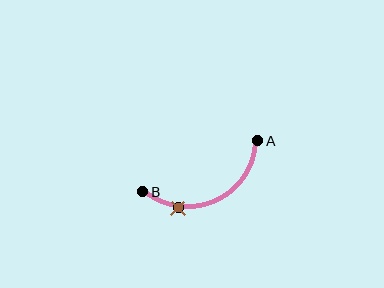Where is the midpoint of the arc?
The arc midpoint is the point on the curve farthest from the straight line joining A and B. It sits below that line.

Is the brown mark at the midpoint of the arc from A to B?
No. The brown mark lies on the arc but is closer to endpoint B. The arc midpoint would be at the point on the curve equidistant along the arc from both A and B.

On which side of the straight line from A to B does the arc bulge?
The arc bulges below the straight line connecting A and B.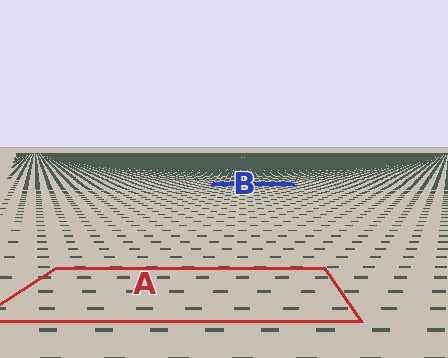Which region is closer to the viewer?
Region A is closer. The texture elements there are larger and more spread out.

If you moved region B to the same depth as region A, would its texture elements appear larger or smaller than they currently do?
They would appear larger. At a closer depth, the same texture elements are projected at a bigger on-screen size.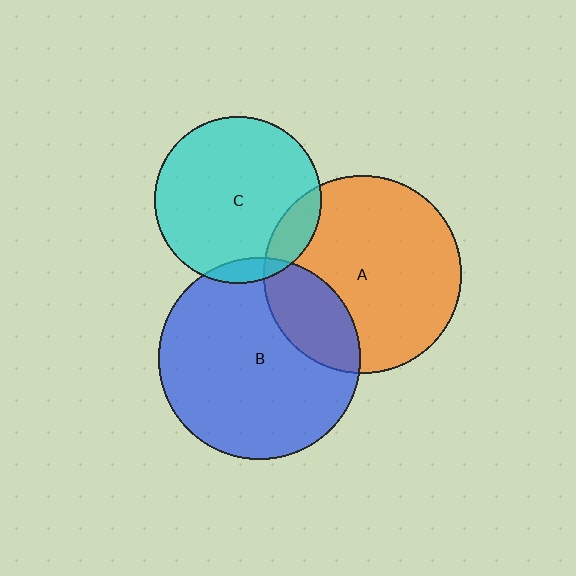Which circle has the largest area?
Circle B (blue).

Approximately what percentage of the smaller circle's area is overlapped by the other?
Approximately 15%.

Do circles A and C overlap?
Yes.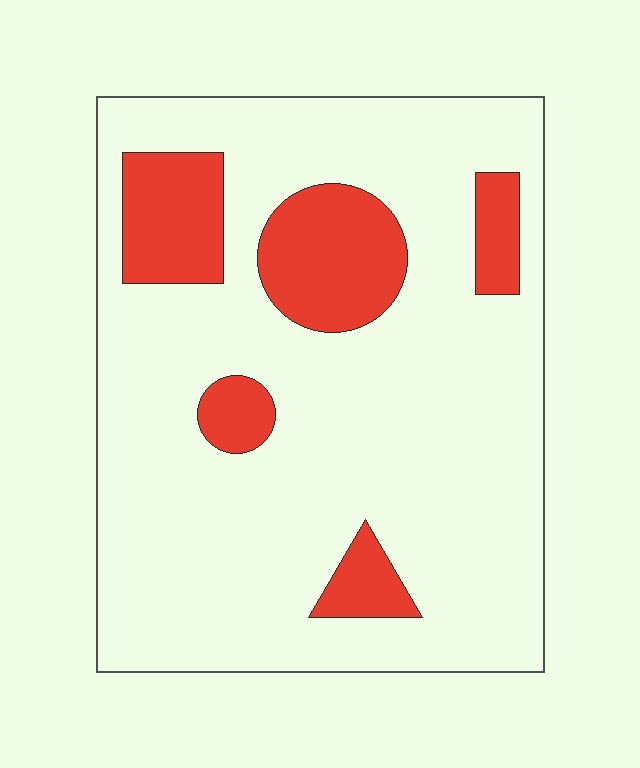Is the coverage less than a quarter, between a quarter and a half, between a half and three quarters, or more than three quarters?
Less than a quarter.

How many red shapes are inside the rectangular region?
5.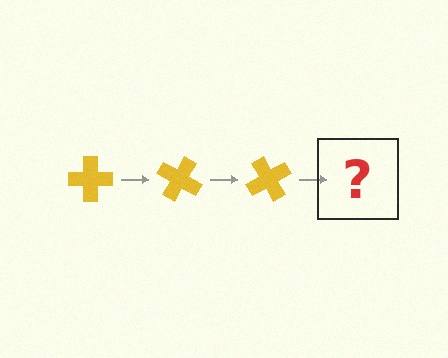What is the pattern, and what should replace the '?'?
The pattern is that the cross rotates 30 degrees each step. The '?' should be a yellow cross rotated 90 degrees.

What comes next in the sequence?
The next element should be a yellow cross rotated 90 degrees.